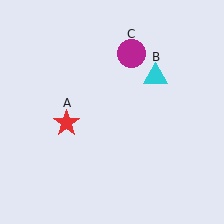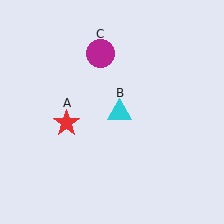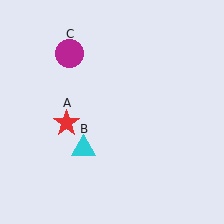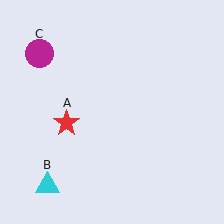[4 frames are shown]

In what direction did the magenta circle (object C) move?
The magenta circle (object C) moved left.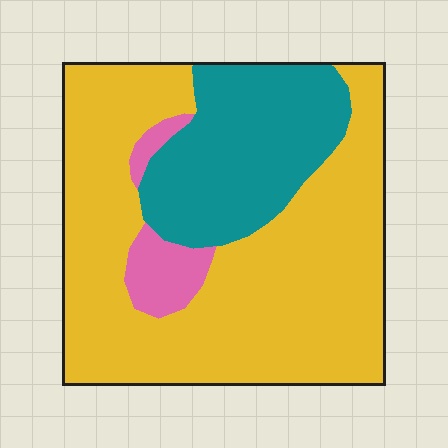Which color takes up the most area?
Yellow, at roughly 65%.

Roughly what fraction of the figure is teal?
Teal covers 26% of the figure.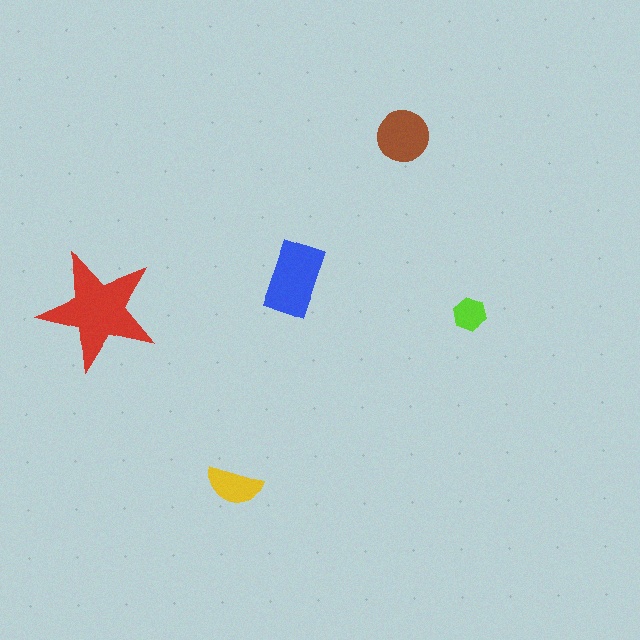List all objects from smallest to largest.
The lime hexagon, the yellow semicircle, the brown circle, the blue rectangle, the red star.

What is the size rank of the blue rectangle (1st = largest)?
2nd.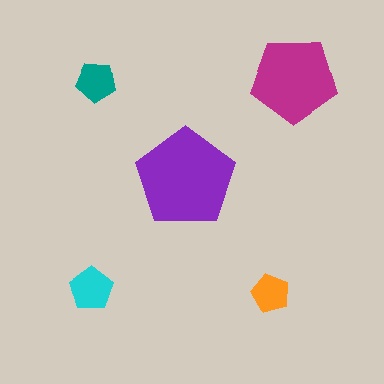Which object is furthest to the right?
The magenta pentagon is rightmost.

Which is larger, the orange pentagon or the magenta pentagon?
The magenta one.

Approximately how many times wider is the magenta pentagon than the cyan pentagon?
About 2 times wider.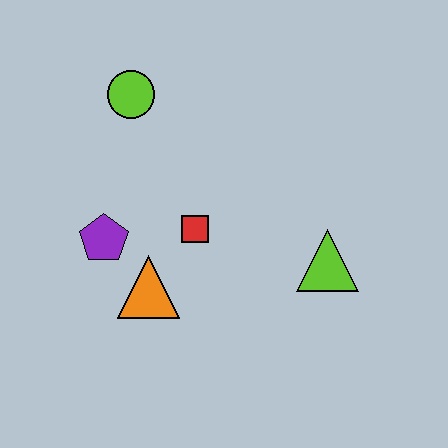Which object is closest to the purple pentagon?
The orange triangle is closest to the purple pentagon.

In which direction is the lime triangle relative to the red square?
The lime triangle is to the right of the red square.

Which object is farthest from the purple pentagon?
The lime triangle is farthest from the purple pentagon.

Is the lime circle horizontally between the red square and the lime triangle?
No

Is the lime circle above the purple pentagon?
Yes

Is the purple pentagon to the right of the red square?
No